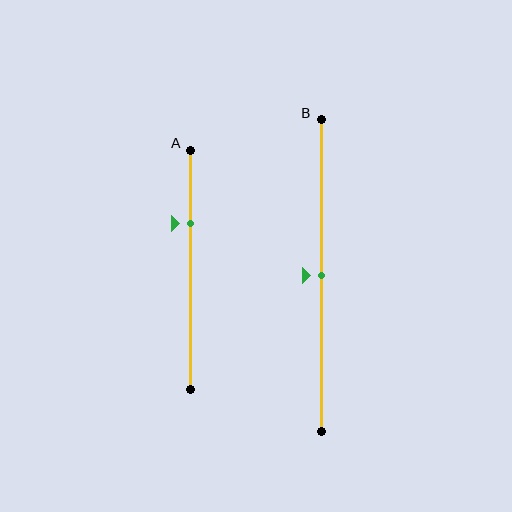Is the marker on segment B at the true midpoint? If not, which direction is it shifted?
Yes, the marker on segment B is at the true midpoint.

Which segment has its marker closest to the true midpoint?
Segment B has its marker closest to the true midpoint.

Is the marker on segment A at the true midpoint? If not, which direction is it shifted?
No, the marker on segment A is shifted upward by about 19% of the segment length.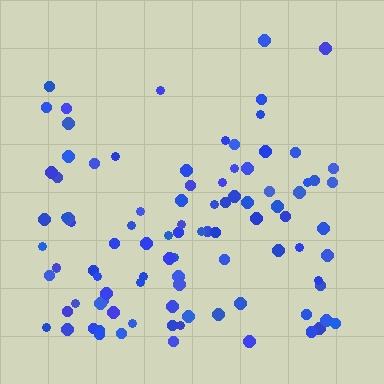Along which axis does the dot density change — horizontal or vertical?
Vertical.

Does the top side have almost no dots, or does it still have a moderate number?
Still a moderate number, just noticeably fewer than the bottom.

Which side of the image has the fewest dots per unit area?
The top.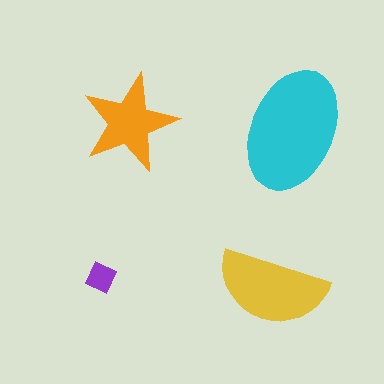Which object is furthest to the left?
The purple diamond is leftmost.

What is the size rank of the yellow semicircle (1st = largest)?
2nd.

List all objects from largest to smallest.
The cyan ellipse, the yellow semicircle, the orange star, the purple diamond.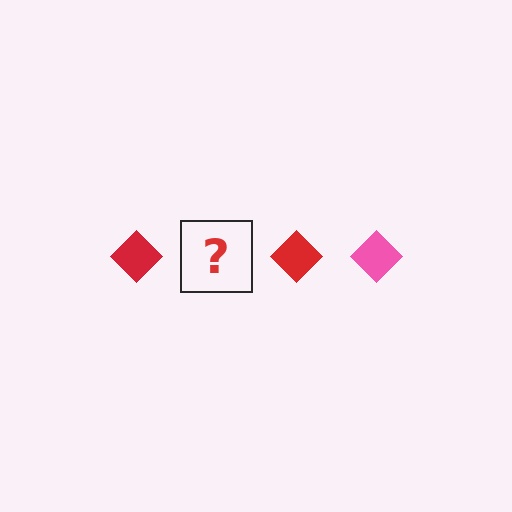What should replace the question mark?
The question mark should be replaced with a pink diamond.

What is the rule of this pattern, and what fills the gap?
The rule is that the pattern cycles through red, pink diamonds. The gap should be filled with a pink diamond.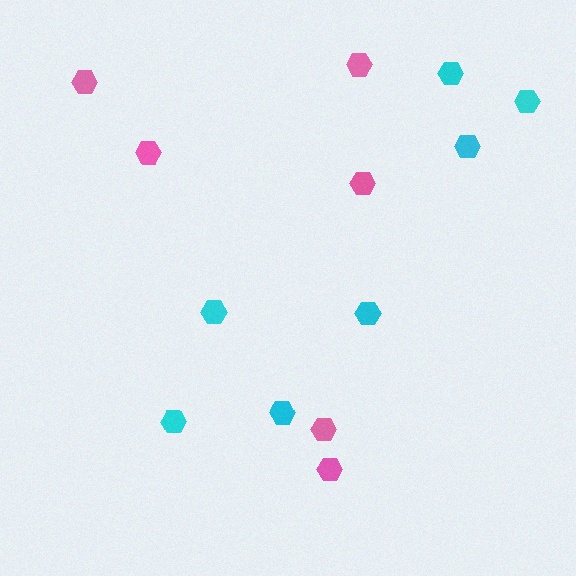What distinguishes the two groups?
There are 2 groups: one group of cyan hexagons (7) and one group of pink hexagons (6).